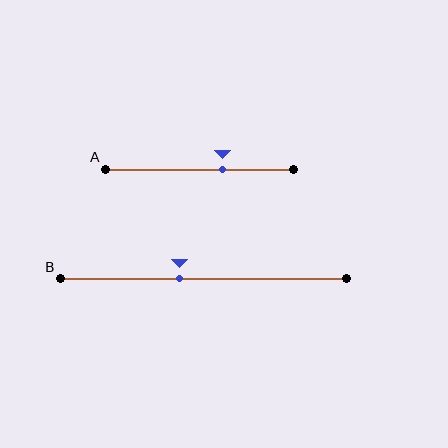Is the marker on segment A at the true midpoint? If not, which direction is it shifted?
No, the marker on segment A is shifted to the right by about 12% of the segment length.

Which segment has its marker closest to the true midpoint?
Segment B has its marker closest to the true midpoint.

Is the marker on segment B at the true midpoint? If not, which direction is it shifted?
No, the marker on segment B is shifted to the left by about 8% of the segment length.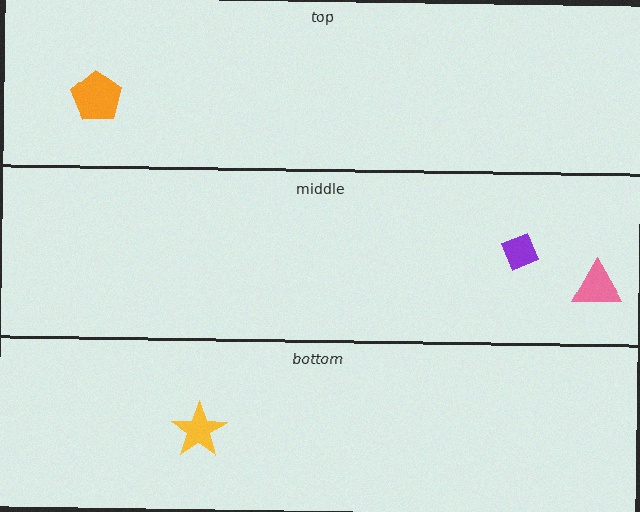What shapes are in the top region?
The orange pentagon.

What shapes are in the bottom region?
The yellow star.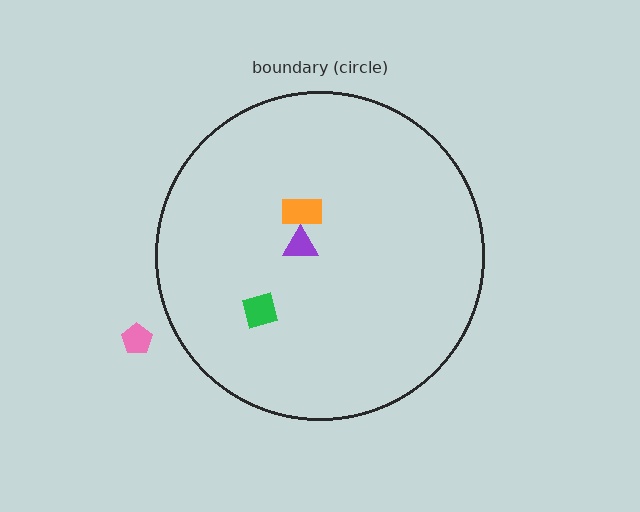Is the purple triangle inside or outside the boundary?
Inside.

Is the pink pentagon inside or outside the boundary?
Outside.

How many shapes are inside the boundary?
3 inside, 1 outside.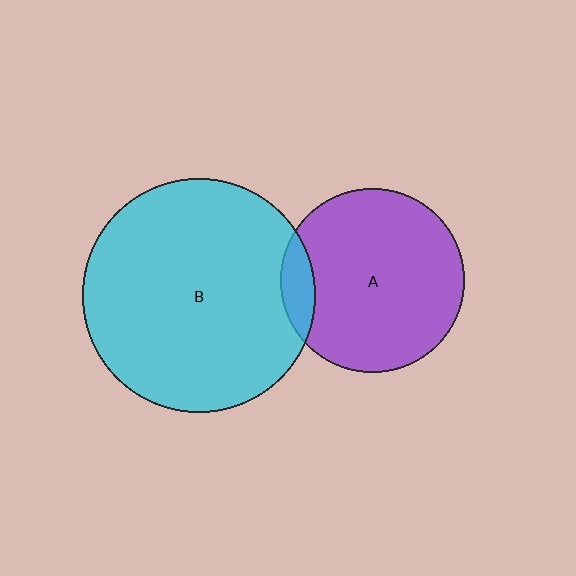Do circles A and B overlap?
Yes.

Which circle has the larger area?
Circle B (cyan).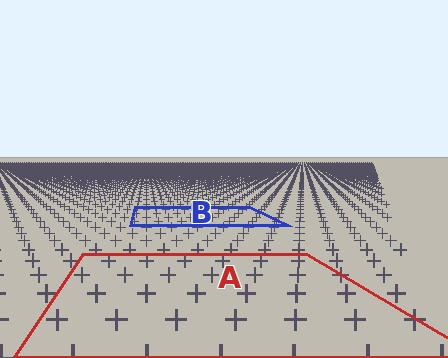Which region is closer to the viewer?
Region A is closer. The texture elements there are larger and more spread out.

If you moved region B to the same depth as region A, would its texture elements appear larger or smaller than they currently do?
They would appear larger. At a closer depth, the same texture elements are projected at a bigger on-screen size.